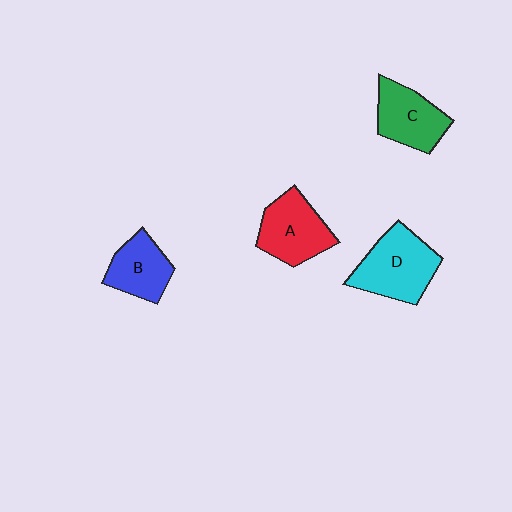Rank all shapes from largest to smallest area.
From largest to smallest: D (cyan), A (red), C (green), B (blue).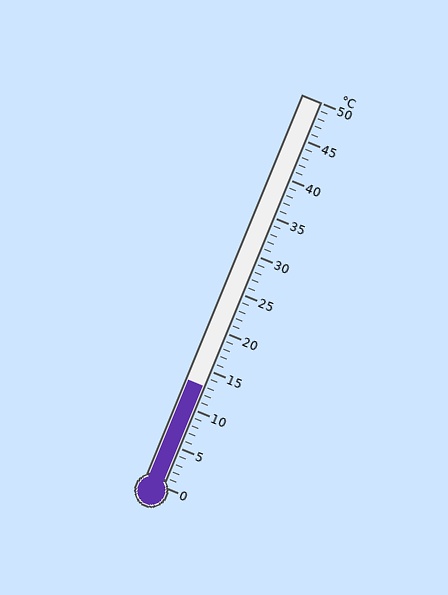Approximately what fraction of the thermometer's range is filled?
The thermometer is filled to approximately 25% of its range.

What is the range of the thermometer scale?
The thermometer scale ranges from 0°C to 50°C.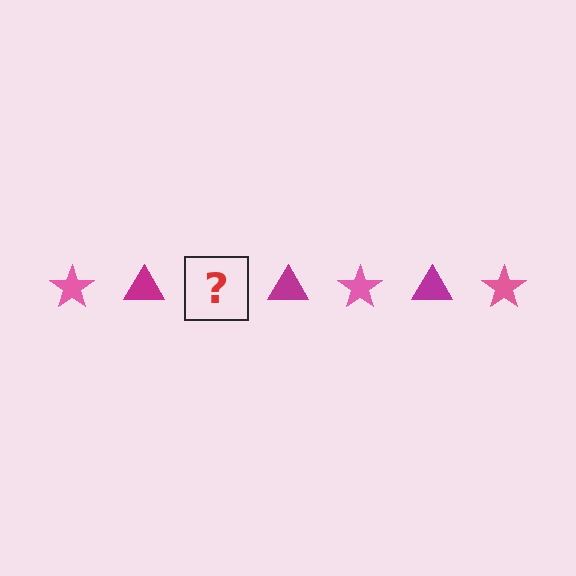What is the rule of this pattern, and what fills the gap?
The rule is that the pattern alternates between pink star and magenta triangle. The gap should be filled with a pink star.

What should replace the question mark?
The question mark should be replaced with a pink star.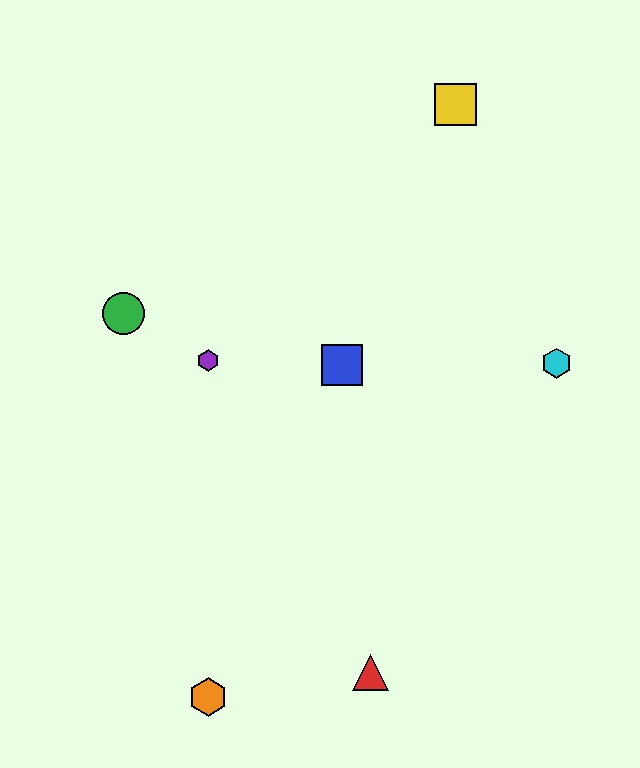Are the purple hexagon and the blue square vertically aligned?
No, the purple hexagon is at x≈208 and the blue square is at x≈342.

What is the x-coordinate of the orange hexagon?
The orange hexagon is at x≈208.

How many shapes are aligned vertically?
2 shapes (the purple hexagon, the orange hexagon) are aligned vertically.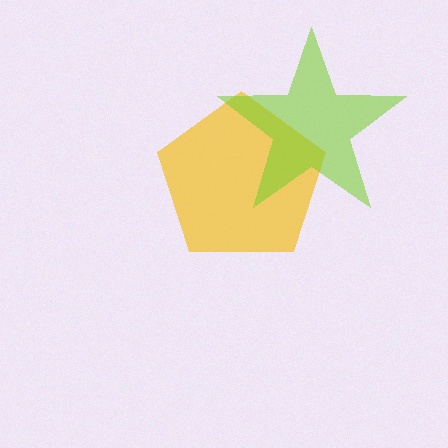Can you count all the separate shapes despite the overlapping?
Yes, there are 2 separate shapes.